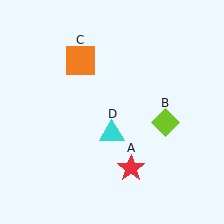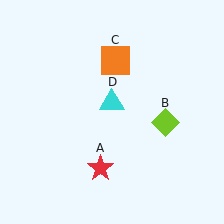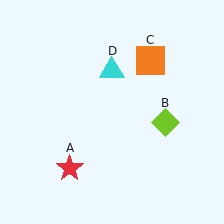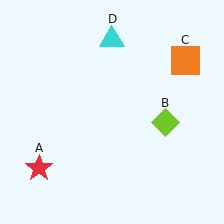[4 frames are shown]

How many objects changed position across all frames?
3 objects changed position: red star (object A), orange square (object C), cyan triangle (object D).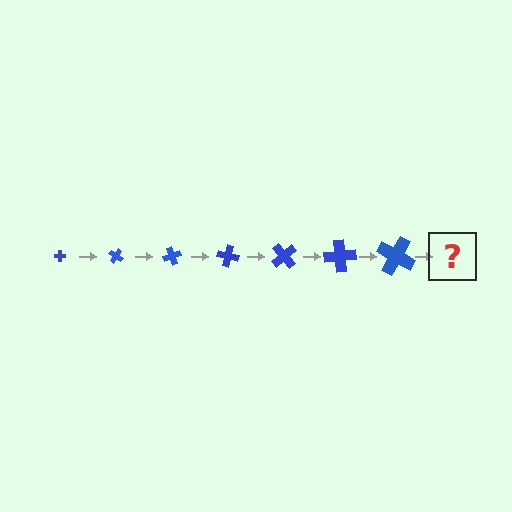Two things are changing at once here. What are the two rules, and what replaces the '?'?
The two rules are that the cross grows larger each step and it rotates 35 degrees each step. The '?' should be a cross, larger than the previous one and rotated 245 degrees from the start.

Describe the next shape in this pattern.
It should be a cross, larger than the previous one and rotated 245 degrees from the start.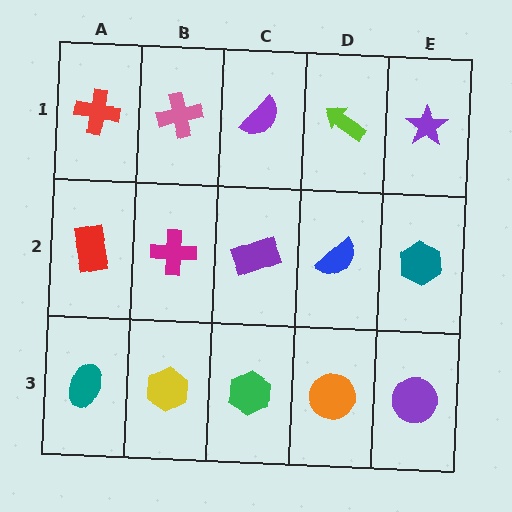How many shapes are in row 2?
5 shapes.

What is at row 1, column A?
A red cross.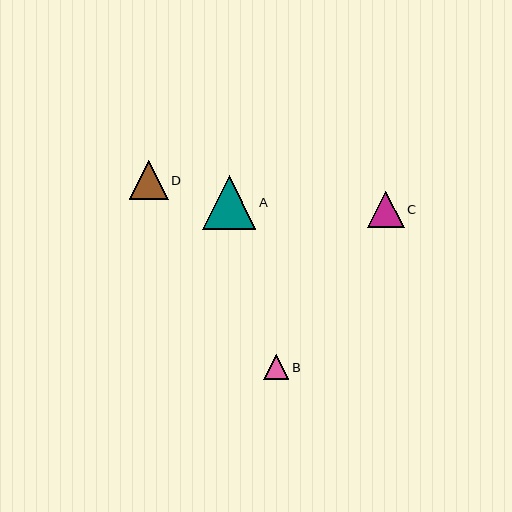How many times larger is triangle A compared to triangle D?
Triangle A is approximately 1.4 times the size of triangle D.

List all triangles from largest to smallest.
From largest to smallest: A, D, C, B.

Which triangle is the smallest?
Triangle B is the smallest with a size of approximately 25 pixels.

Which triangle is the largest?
Triangle A is the largest with a size of approximately 53 pixels.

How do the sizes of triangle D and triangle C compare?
Triangle D and triangle C are approximately the same size.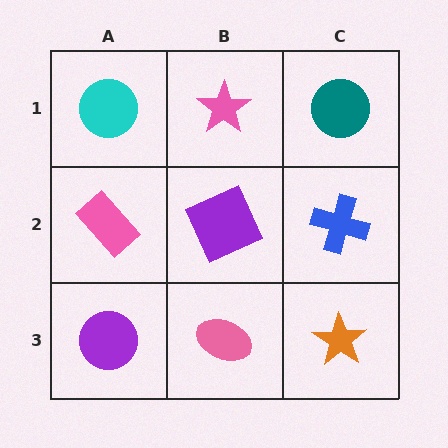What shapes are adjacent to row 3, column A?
A pink rectangle (row 2, column A), a pink ellipse (row 3, column B).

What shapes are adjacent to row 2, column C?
A teal circle (row 1, column C), an orange star (row 3, column C), a purple square (row 2, column B).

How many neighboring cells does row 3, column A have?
2.